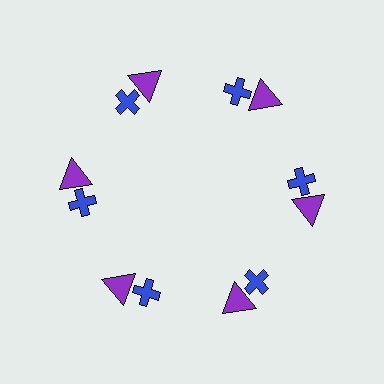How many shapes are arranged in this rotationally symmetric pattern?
There are 12 shapes, arranged in 6 groups of 2.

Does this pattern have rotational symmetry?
Yes, this pattern has 6-fold rotational symmetry. It looks the same after rotating 60 degrees around the center.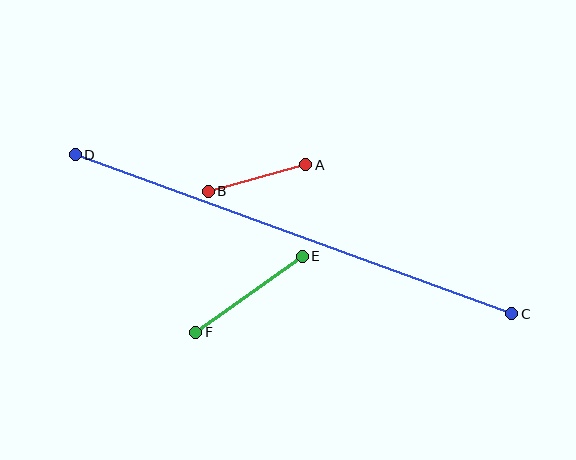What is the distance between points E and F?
The distance is approximately 131 pixels.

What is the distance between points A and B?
The distance is approximately 101 pixels.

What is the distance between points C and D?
The distance is approximately 464 pixels.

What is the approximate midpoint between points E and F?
The midpoint is at approximately (249, 294) pixels.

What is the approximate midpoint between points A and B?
The midpoint is at approximately (257, 178) pixels.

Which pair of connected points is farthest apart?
Points C and D are farthest apart.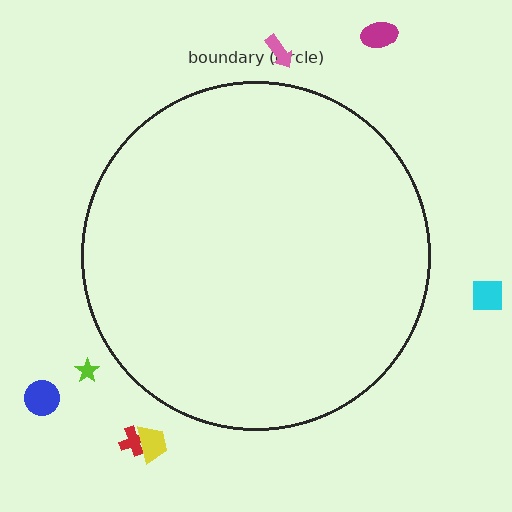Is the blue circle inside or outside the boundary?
Outside.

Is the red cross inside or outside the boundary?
Outside.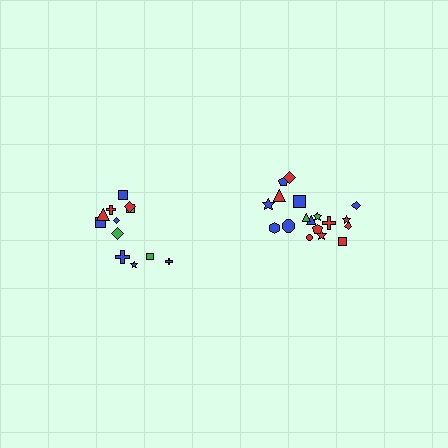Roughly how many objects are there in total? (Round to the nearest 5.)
Roughly 30 objects in total.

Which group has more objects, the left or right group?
The right group.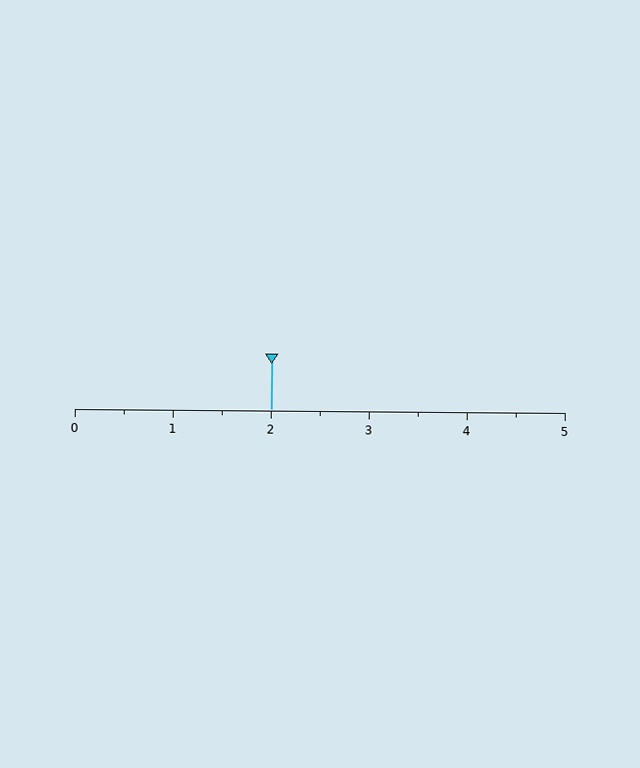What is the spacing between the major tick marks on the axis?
The major ticks are spaced 1 apart.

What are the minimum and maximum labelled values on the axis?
The axis runs from 0 to 5.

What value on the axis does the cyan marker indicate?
The marker indicates approximately 2.